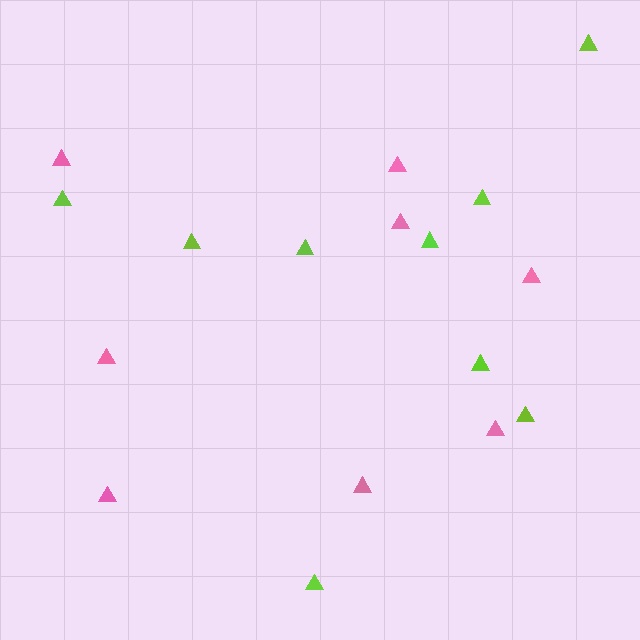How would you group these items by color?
There are 2 groups: one group of pink triangles (8) and one group of lime triangles (9).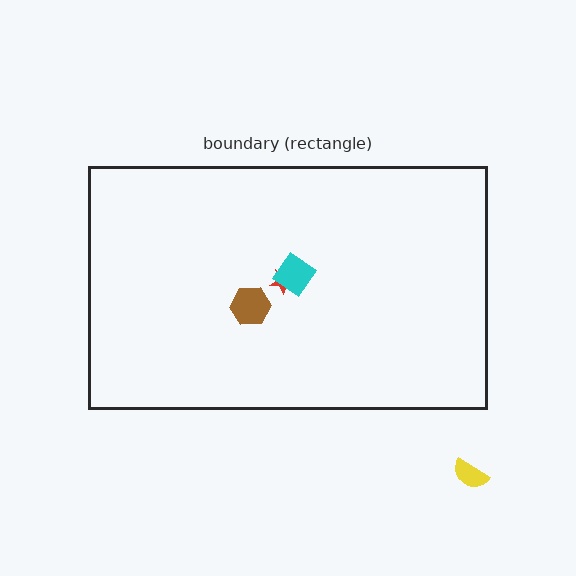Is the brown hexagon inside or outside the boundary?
Inside.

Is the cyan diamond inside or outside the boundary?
Inside.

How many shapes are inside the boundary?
3 inside, 1 outside.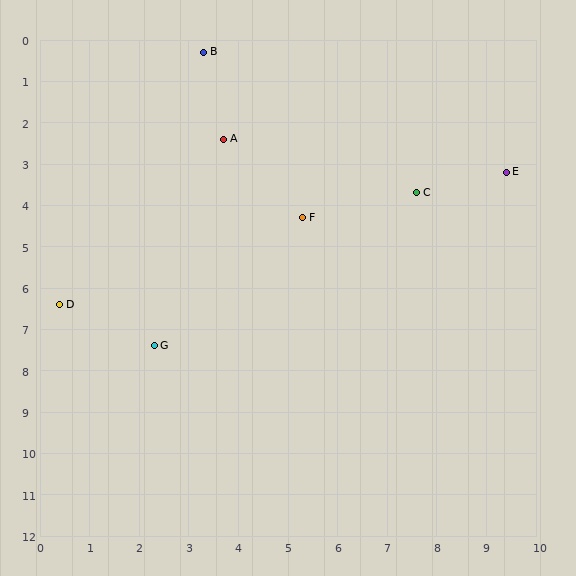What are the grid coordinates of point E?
Point E is at approximately (9.4, 3.2).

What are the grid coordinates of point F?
Point F is at approximately (5.3, 4.3).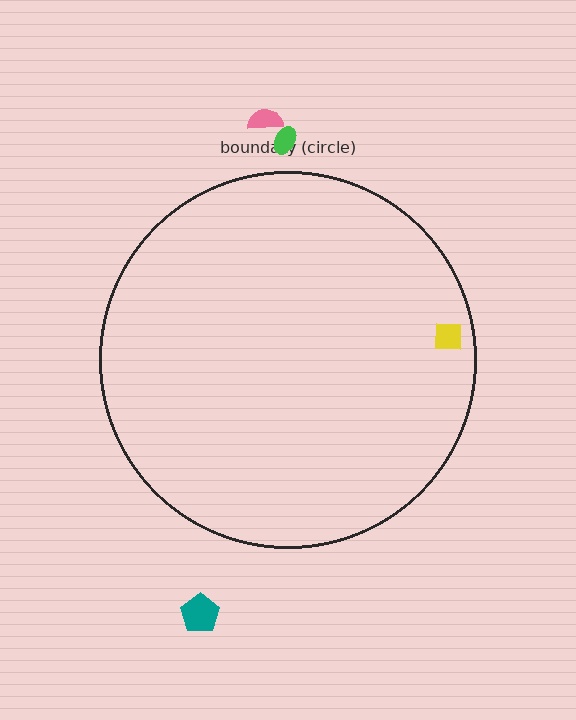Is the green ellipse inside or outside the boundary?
Outside.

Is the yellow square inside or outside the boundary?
Inside.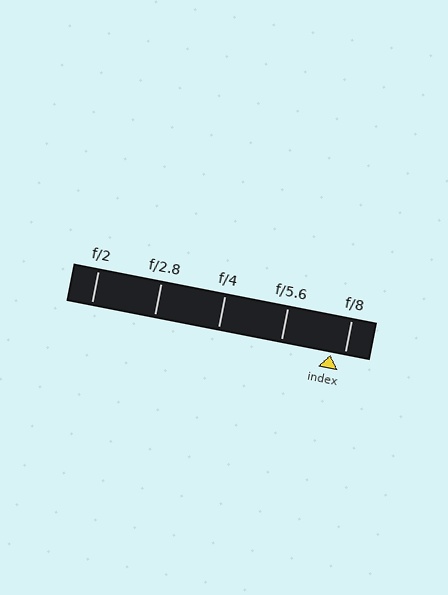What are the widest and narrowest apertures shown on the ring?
The widest aperture shown is f/2 and the narrowest is f/8.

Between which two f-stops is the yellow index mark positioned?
The index mark is between f/5.6 and f/8.